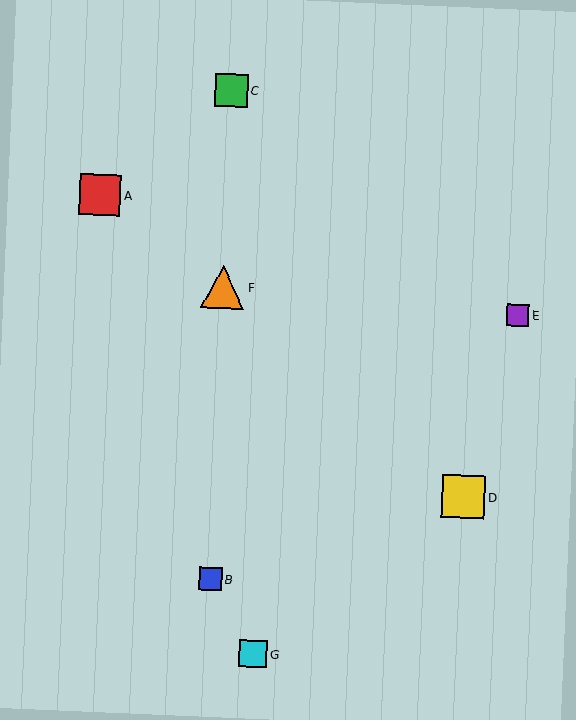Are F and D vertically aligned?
No, F is at x≈223 and D is at x≈463.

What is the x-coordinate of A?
Object A is at x≈100.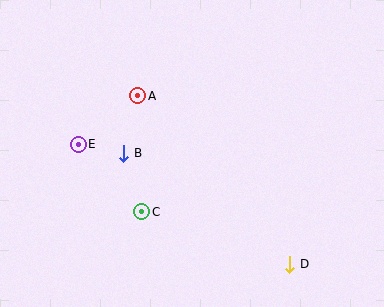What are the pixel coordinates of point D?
Point D is at (290, 264).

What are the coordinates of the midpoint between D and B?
The midpoint between D and B is at (207, 209).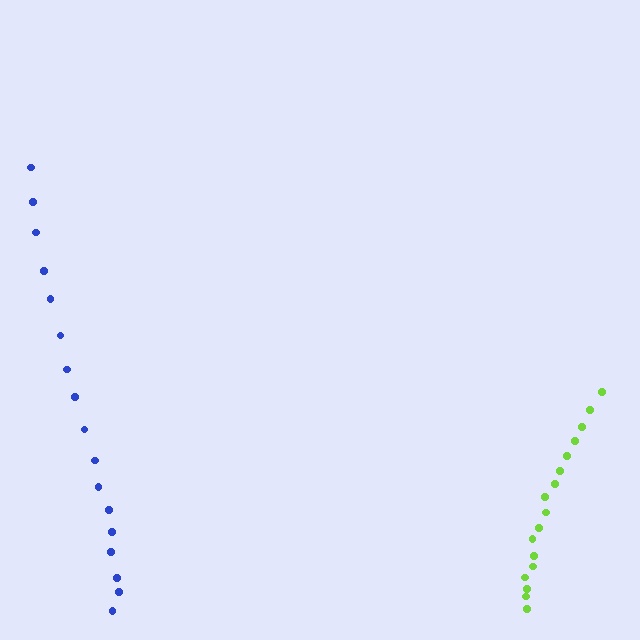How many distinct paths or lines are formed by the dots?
There are 2 distinct paths.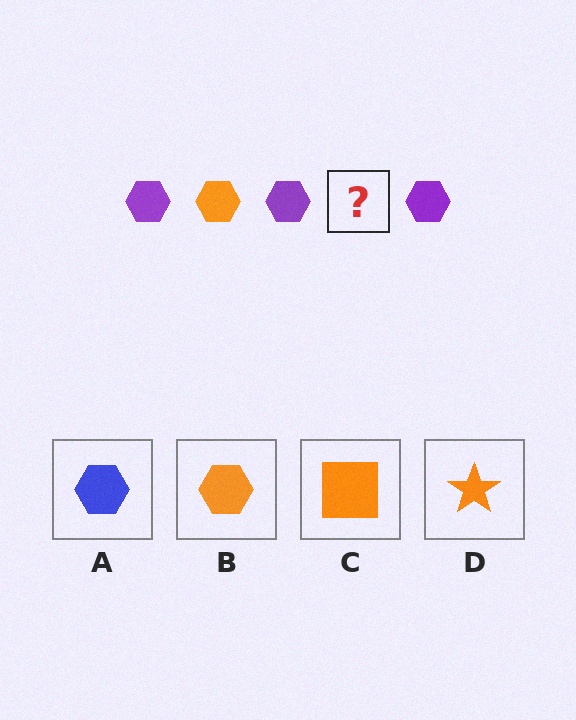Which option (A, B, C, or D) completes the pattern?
B.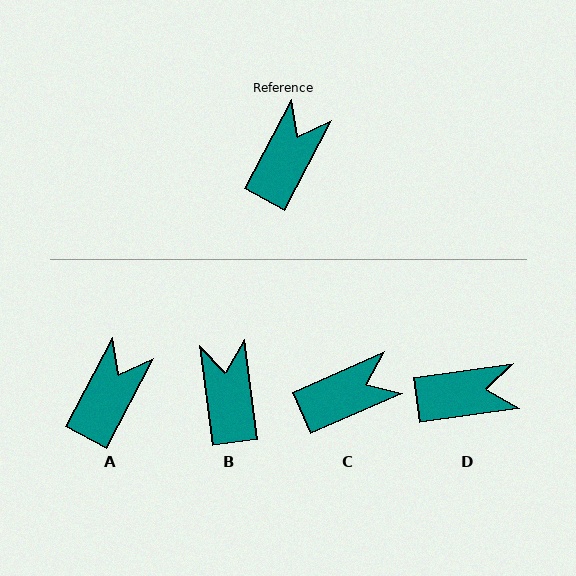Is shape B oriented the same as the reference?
No, it is off by about 35 degrees.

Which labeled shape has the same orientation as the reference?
A.